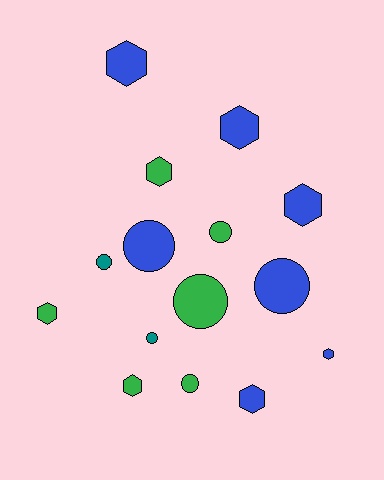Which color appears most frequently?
Blue, with 7 objects.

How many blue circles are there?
There are 2 blue circles.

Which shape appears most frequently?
Hexagon, with 8 objects.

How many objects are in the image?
There are 15 objects.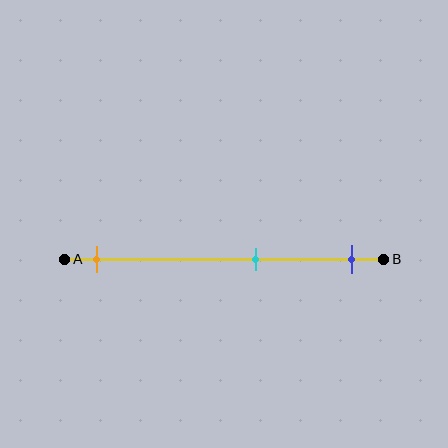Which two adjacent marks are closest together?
The cyan and blue marks are the closest adjacent pair.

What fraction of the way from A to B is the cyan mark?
The cyan mark is approximately 60% (0.6) of the way from A to B.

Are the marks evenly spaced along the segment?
No, the marks are not evenly spaced.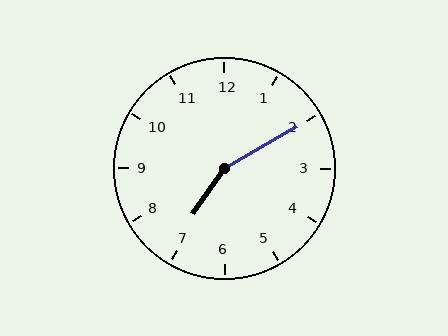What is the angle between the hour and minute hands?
Approximately 155 degrees.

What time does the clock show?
7:10.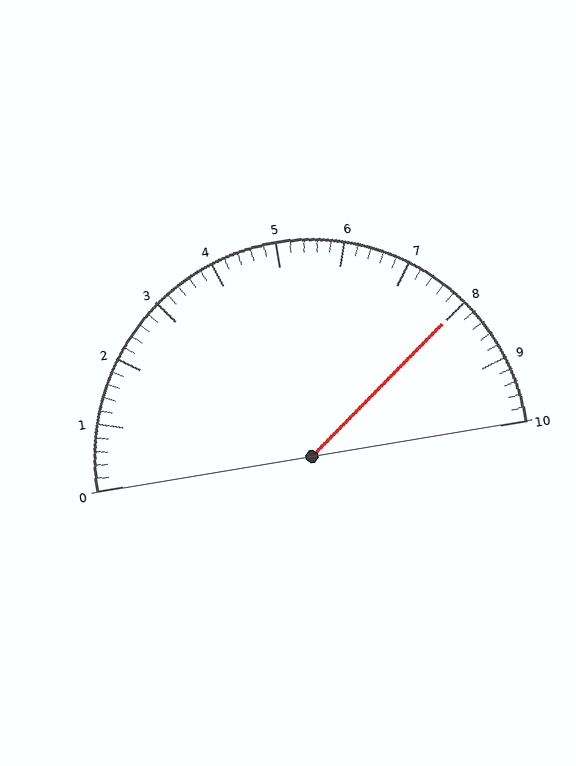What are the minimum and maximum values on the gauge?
The gauge ranges from 0 to 10.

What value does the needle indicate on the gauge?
The needle indicates approximately 8.0.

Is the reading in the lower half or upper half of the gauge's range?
The reading is in the upper half of the range (0 to 10).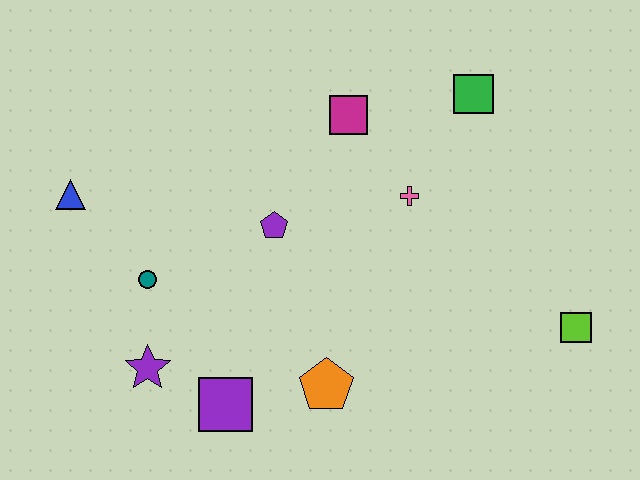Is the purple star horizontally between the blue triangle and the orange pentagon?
Yes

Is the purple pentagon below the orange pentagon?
No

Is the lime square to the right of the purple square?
Yes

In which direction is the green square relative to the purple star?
The green square is to the right of the purple star.